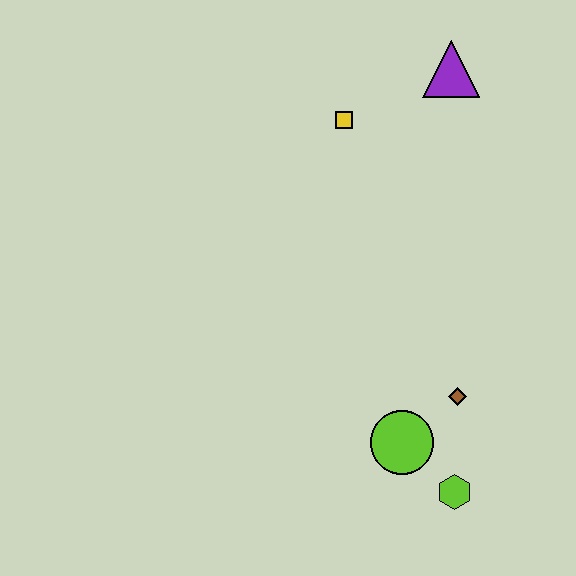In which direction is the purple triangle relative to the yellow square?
The purple triangle is to the right of the yellow square.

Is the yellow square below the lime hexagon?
No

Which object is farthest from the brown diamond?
The purple triangle is farthest from the brown diamond.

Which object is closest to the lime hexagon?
The lime circle is closest to the lime hexagon.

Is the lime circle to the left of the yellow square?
No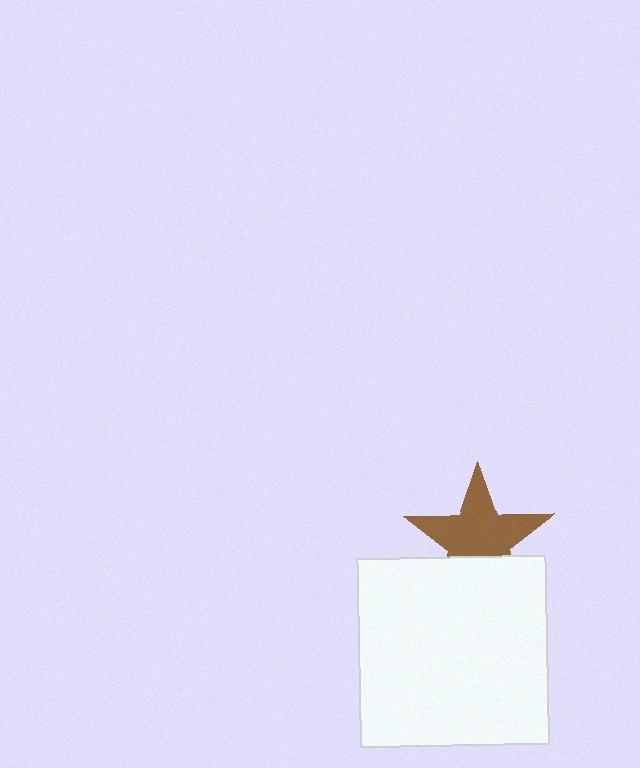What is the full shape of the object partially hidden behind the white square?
The partially hidden object is a brown star.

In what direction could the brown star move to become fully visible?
The brown star could move up. That would shift it out from behind the white square entirely.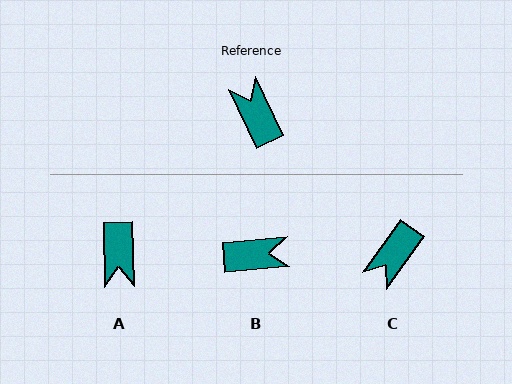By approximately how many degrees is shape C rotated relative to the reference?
Approximately 119 degrees counter-clockwise.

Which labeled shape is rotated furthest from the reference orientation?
A, about 156 degrees away.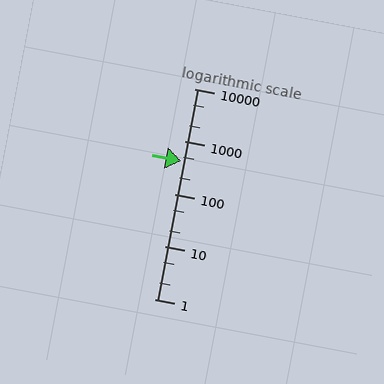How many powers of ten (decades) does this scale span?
The scale spans 4 decades, from 1 to 10000.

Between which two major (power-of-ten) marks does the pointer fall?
The pointer is between 100 and 1000.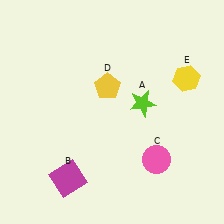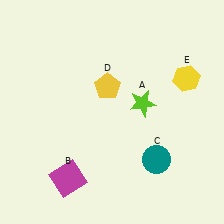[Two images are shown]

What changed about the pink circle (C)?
In Image 1, C is pink. In Image 2, it changed to teal.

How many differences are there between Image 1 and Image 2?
There is 1 difference between the two images.